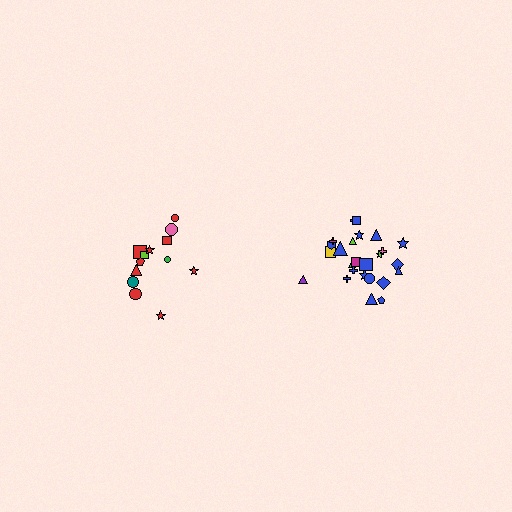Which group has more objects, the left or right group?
The right group.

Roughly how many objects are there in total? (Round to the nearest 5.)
Roughly 40 objects in total.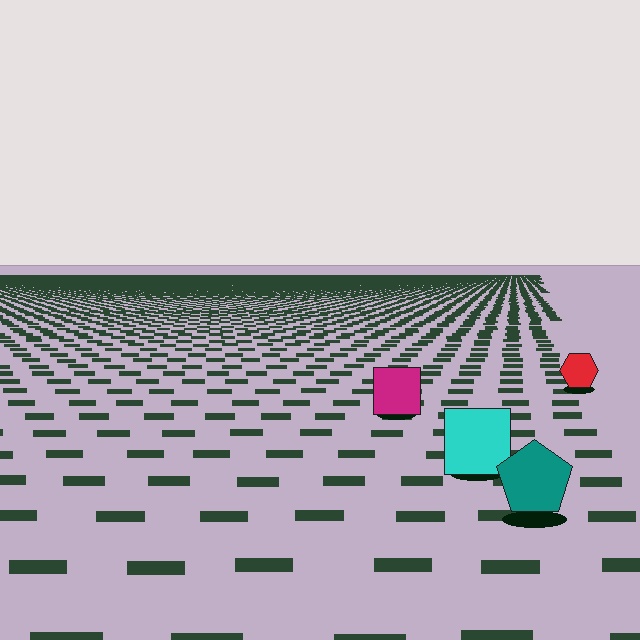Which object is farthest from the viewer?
The red hexagon is farthest from the viewer. It appears smaller and the ground texture around it is denser.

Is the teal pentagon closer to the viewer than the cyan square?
Yes. The teal pentagon is closer — you can tell from the texture gradient: the ground texture is coarser near it.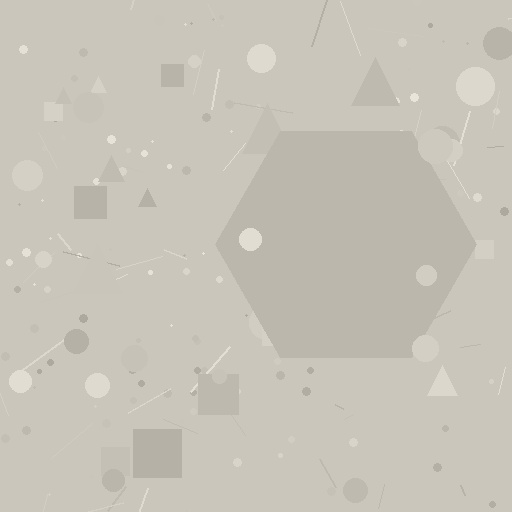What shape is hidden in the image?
A hexagon is hidden in the image.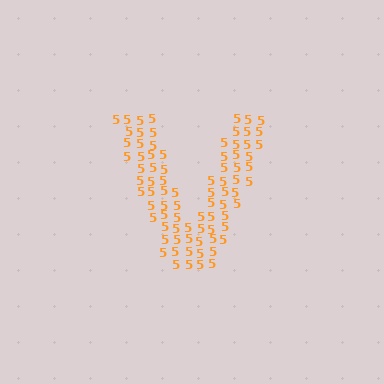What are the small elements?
The small elements are digit 5's.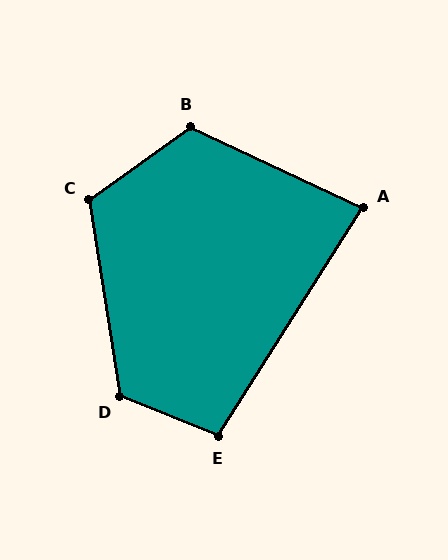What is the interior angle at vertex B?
Approximately 119 degrees (obtuse).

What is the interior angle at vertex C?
Approximately 117 degrees (obtuse).